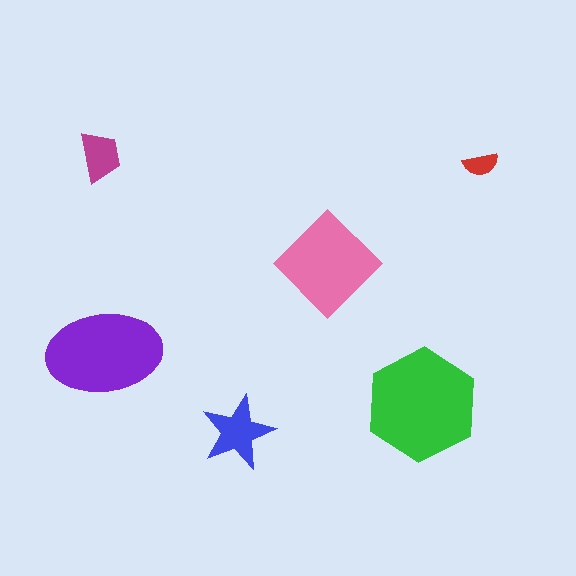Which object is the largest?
The green hexagon.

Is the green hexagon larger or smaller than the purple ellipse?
Larger.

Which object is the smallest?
The red semicircle.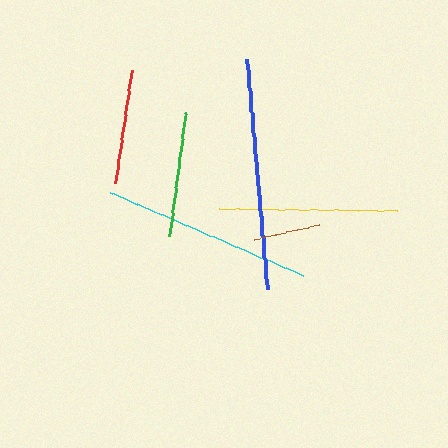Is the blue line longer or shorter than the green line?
The blue line is longer than the green line.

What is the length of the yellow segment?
The yellow segment is approximately 177 pixels long.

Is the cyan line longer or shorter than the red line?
The cyan line is longer than the red line.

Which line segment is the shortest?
The brown line is the shortest at approximately 67 pixels.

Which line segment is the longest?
The blue line is the longest at approximately 231 pixels.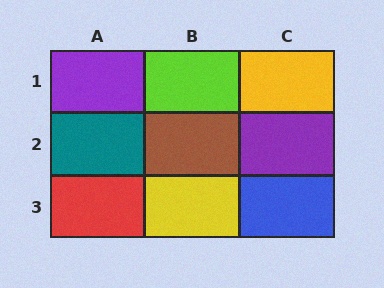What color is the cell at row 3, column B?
Yellow.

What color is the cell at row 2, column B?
Brown.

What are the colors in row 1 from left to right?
Purple, lime, yellow.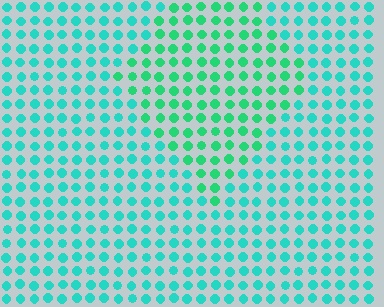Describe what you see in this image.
The image is filled with small cyan elements in a uniform arrangement. A diamond-shaped region is visible where the elements are tinted to a slightly different hue, forming a subtle color boundary.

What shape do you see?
I see a diamond.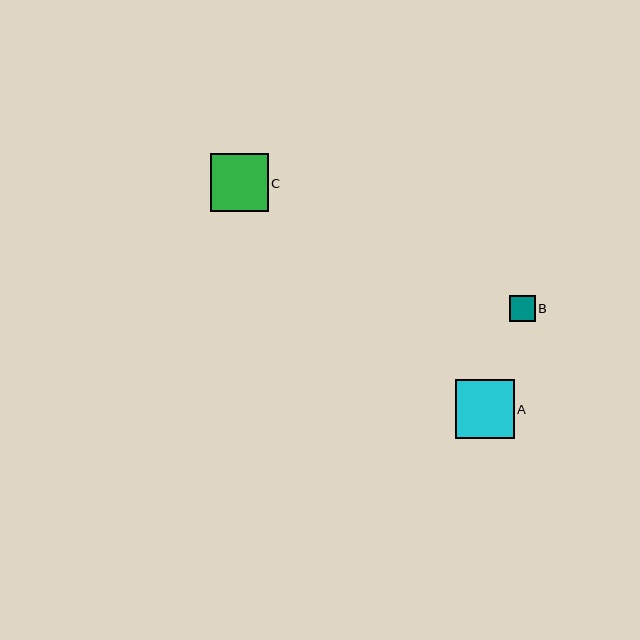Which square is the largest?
Square A is the largest with a size of approximately 59 pixels.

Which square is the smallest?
Square B is the smallest with a size of approximately 26 pixels.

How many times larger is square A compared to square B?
Square A is approximately 2.3 times the size of square B.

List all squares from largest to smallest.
From largest to smallest: A, C, B.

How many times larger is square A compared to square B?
Square A is approximately 2.3 times the size of square B.